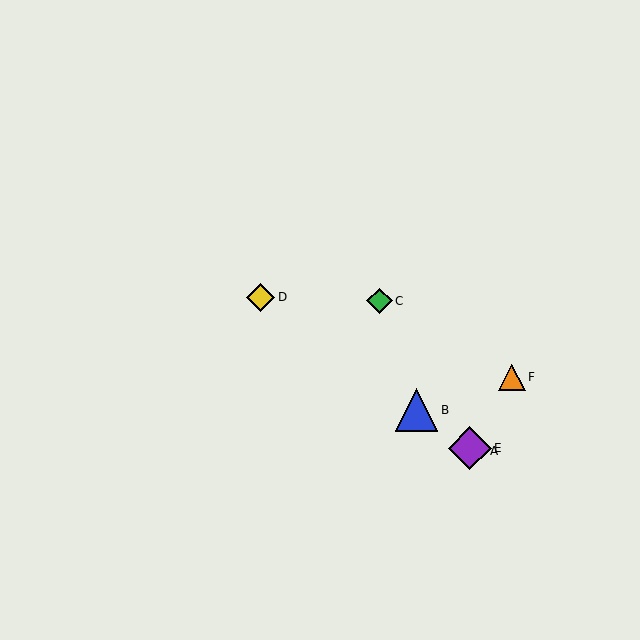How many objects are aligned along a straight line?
4 objects (A, B, D, E) are aligned along a straight line.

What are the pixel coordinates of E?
Object E is at (470, 448).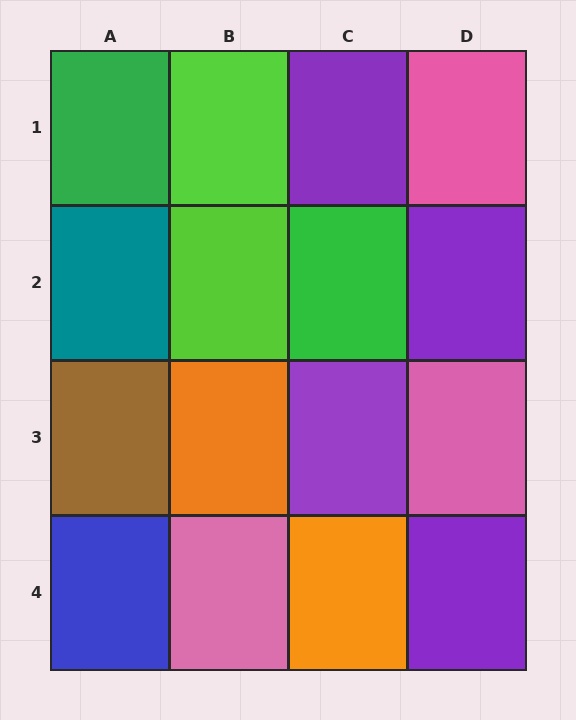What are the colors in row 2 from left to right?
Teal, lime, green, purple.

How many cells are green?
2 cells are green.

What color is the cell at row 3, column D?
Pink.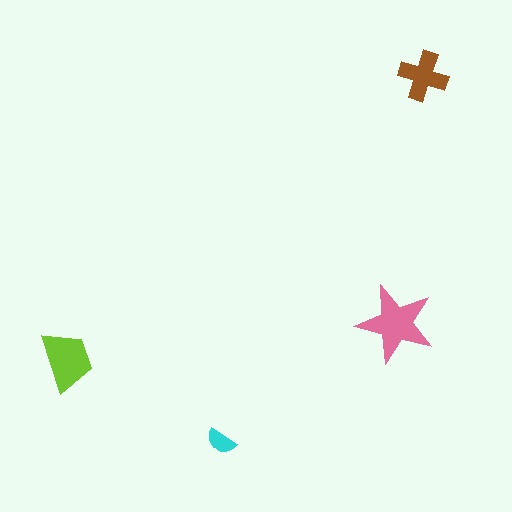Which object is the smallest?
The cyan semicircle.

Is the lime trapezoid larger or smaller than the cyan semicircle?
Larger.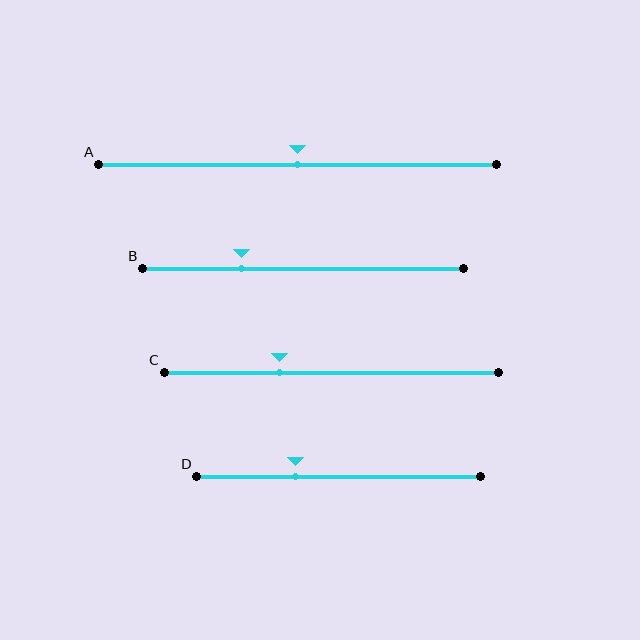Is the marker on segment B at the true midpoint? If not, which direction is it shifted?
No, the marker on segment B is shifted to the left by about 19% of the segment length.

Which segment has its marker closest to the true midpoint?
Segment A has its marker closest to the true midpoint.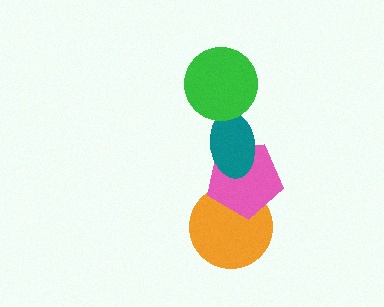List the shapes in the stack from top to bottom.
From top to bottom: the green circle, the teal ellipse, the pink pentagon, the orange circle.